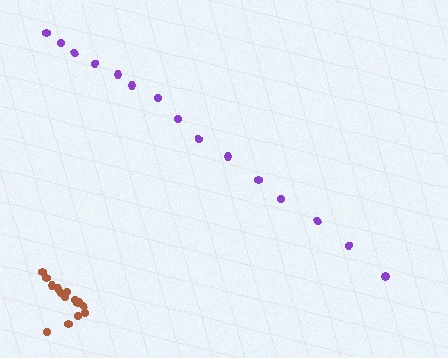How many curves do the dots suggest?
There are 2 distinct paths.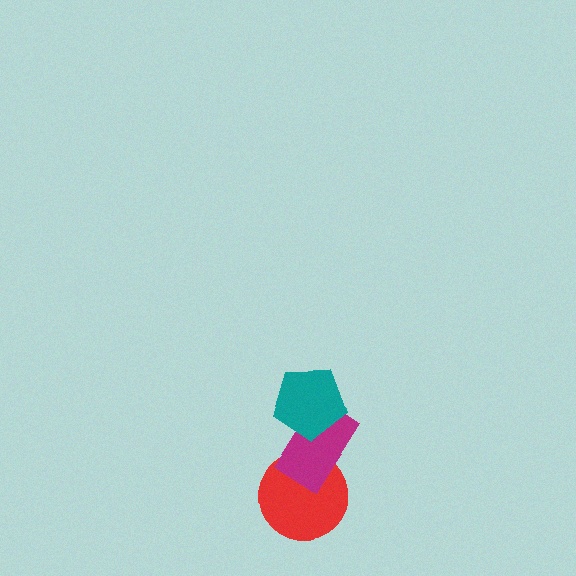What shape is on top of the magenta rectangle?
The teal pentagon is on top of the magenta rectangle.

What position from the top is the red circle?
The red circle is 3rd from the top.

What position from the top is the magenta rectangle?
The magenta rectangle is 2nd from the top.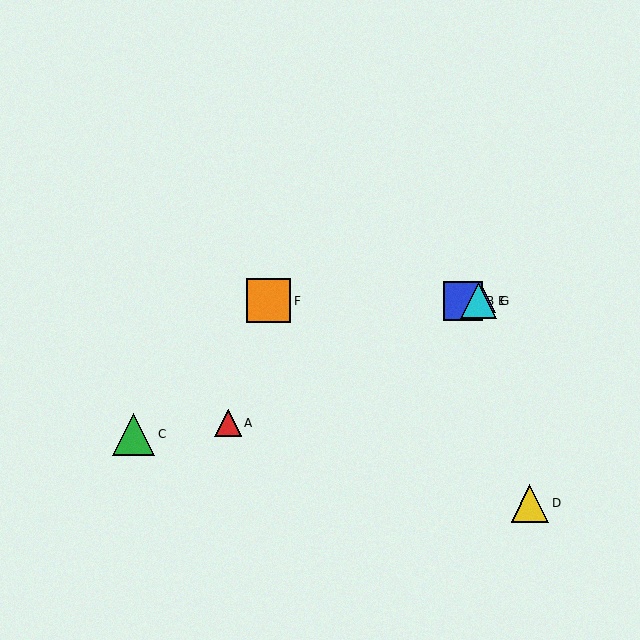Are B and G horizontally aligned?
Yes, both are at y≈301.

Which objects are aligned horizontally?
Objects B, E, F, G are aligned horizontally.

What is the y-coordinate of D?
Object D is at y≈503.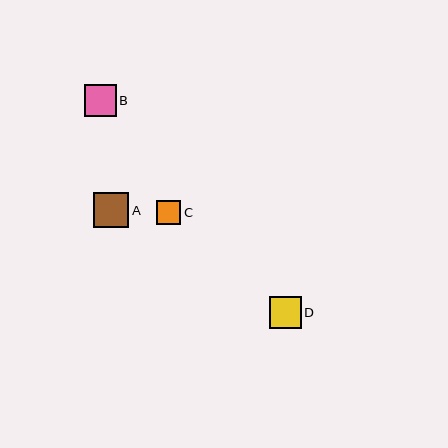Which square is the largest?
Square A is the largest with a size of approximately 35 pixels.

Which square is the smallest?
Square C is the smallest with a size of approximately 24 pixels.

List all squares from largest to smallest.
From largest to smallest: A, D, B, C.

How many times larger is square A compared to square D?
Square A is approximately 1.1 times the size of square D.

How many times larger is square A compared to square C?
Square A is approximately 1.4 times the size of square C.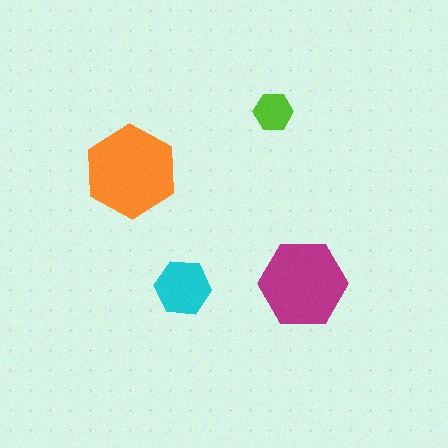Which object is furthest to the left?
The orange hexagon is leftmost.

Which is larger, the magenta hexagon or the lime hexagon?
The magenta one.